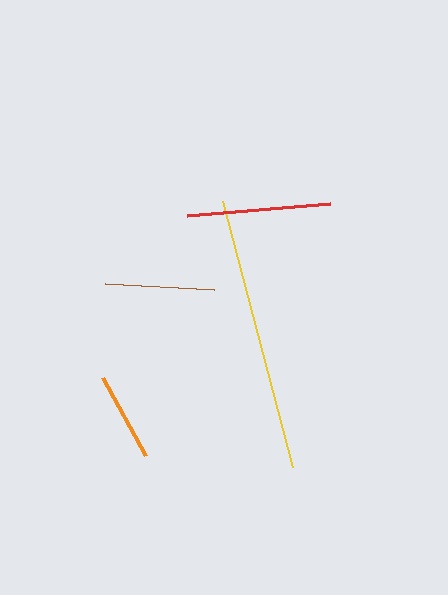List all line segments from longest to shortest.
From longest to shortest: yellow, red, brown, orange.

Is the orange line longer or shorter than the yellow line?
The yellow line is longer than the orange line.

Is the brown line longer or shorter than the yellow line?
The yellow line is longer than the brown line.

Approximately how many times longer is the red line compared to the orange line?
The red line is approximately 1.6 times the length of the orange line.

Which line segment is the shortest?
The orange line is the shortest at approximately 89 pixels.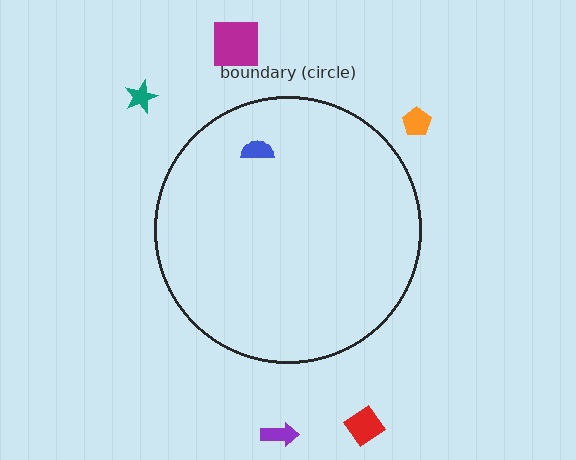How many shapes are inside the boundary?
1 inside, 5 outside.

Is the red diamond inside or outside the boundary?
Outside.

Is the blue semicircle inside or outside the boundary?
Inside.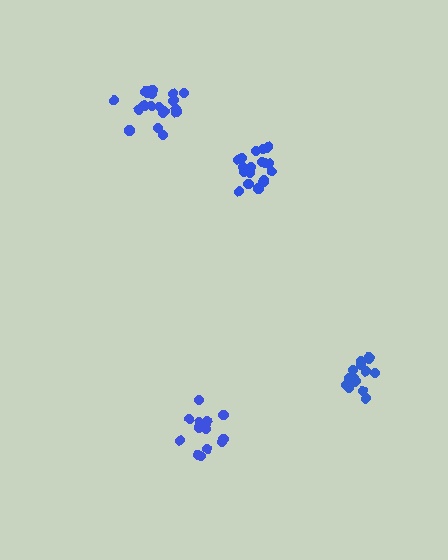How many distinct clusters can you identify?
There are 4 distinct clusters.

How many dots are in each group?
Group 1: 15 dots, Group 2: 19 dots, Group 3: 20 dots, Group 4: 15 dots (69 total).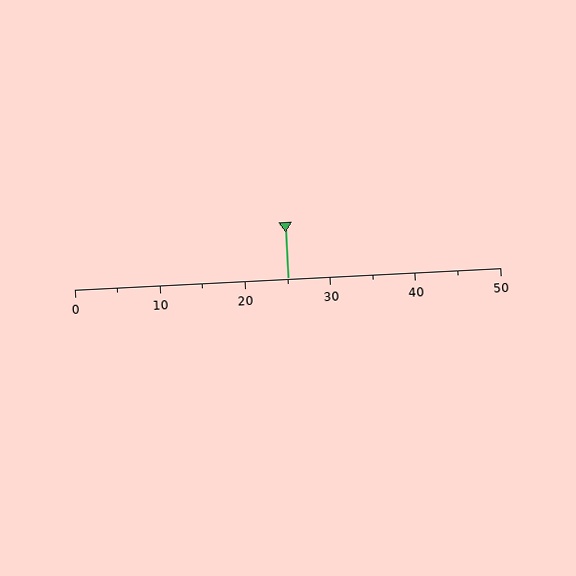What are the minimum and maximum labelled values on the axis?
The axis runs from 0 to 50.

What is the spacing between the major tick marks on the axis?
The major ticks are spaced 10 apart.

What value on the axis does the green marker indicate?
The marker indicates approximately 25.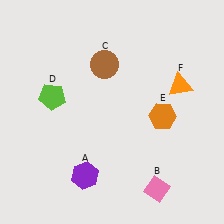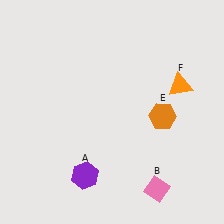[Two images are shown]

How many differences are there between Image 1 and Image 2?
There are 2 differences between the two images.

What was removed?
The brown circle (C), the lime pentagon (D) were removed in Image 2.